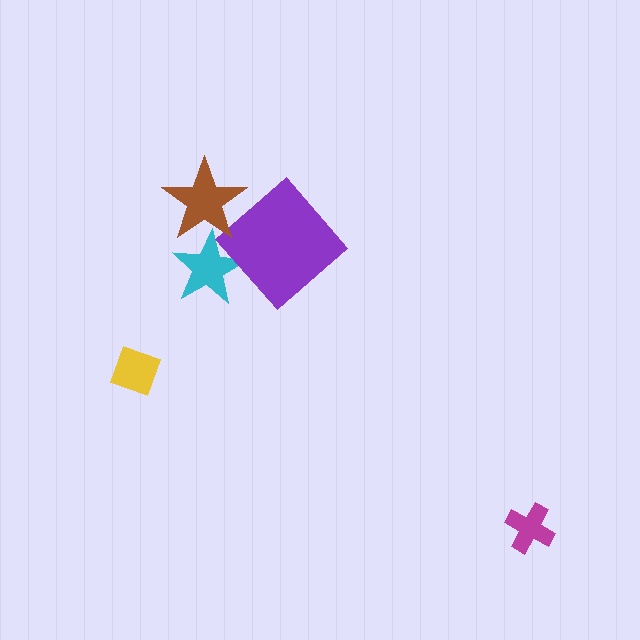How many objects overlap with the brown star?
1 object overlaps with the brown star.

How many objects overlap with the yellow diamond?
0 objects overlap with the yellow diamond.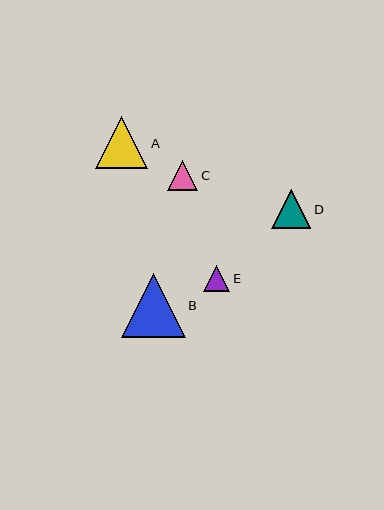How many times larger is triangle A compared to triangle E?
Triangle A is approximately 2.0 times the size of triangle E.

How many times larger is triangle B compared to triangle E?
Triangle B is approximately 2.5 times the size of triangle E.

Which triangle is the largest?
Triangle B is the largest with a size of approximately 63 pixels.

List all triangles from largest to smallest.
From largest to smallest: B, A, D, C, E.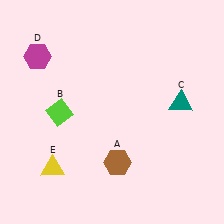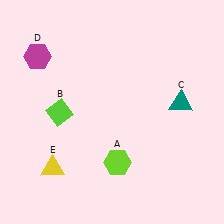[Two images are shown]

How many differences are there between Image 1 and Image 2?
There is 1 difference between the two images.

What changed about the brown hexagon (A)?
In Image 1, A is brown. In Image 2, it changed to lime.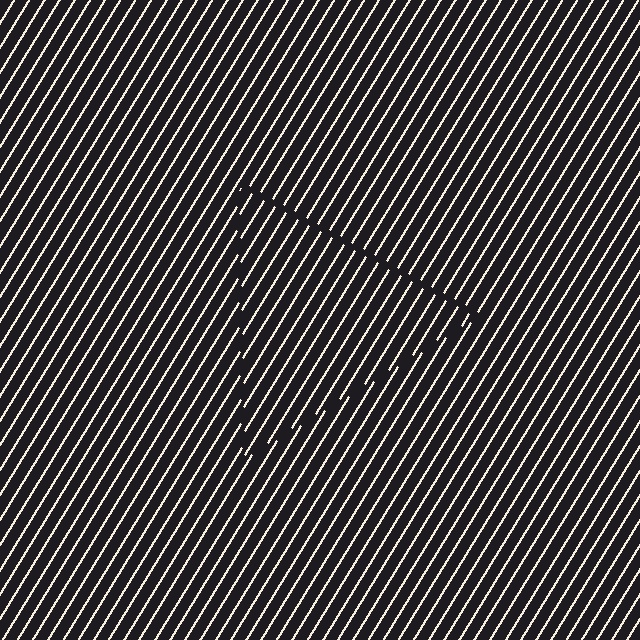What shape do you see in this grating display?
An illusory triangle. The interior of the shape contains the same grating, shifted by half a period — the contour is defined by the phase discontinuity where line-ends from the inner and outer gratings abut.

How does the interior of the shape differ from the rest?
The interior of the shape contains the same grating, shifted by half a period — the contour is defined by the phase discontinuity where line-ends from the inner and outer gratings abut.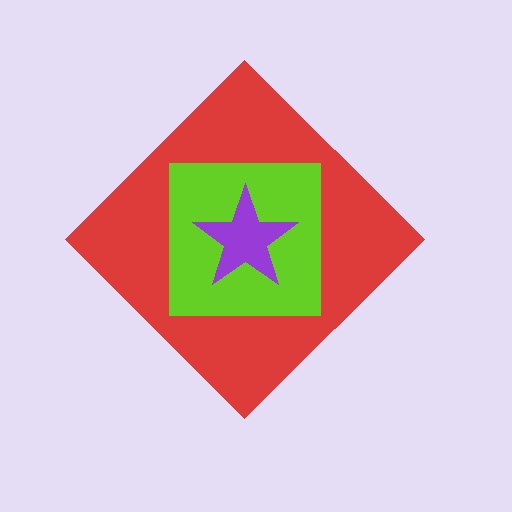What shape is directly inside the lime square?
The purple star.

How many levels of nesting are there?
3.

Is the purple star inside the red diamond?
Yes.